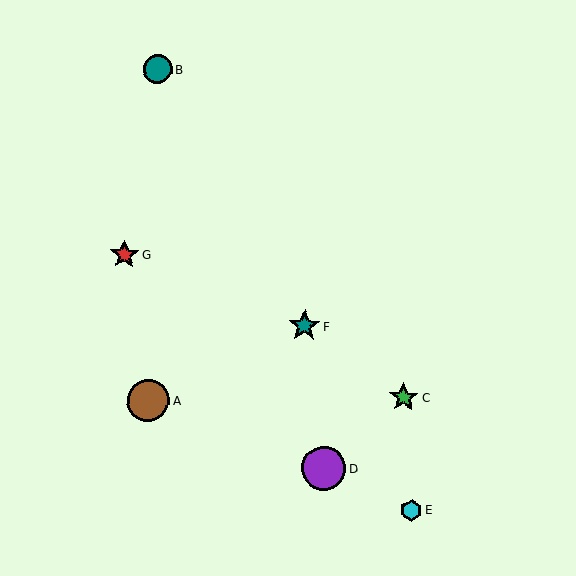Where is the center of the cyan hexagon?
The center of the cyan hexagon is at (412, 510).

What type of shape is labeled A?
Shape A is a brown circle.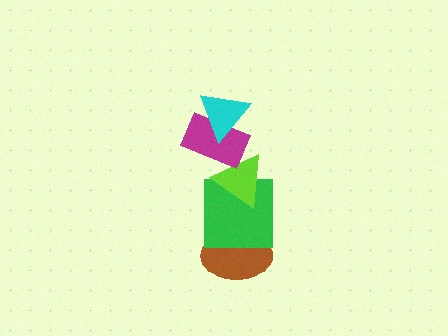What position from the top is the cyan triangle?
The cyan triangle is 1st from the top.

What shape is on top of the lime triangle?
The magenta rectangle is on top of the lime triangle.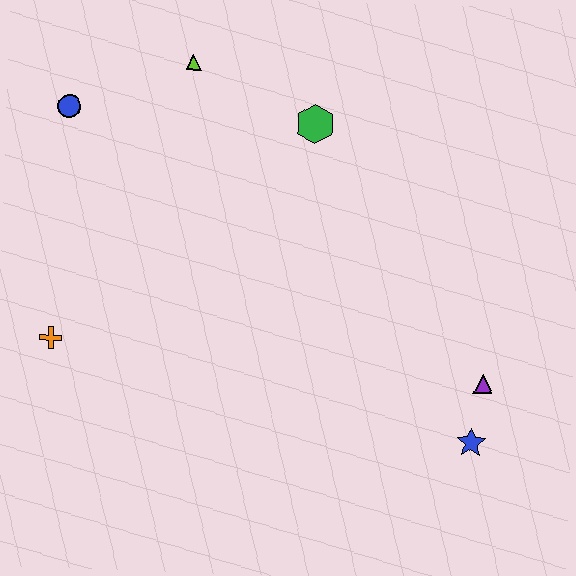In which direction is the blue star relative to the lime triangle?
The blue star is below the lime triangle.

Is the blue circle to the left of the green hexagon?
Yes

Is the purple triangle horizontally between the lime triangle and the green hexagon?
No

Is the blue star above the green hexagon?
No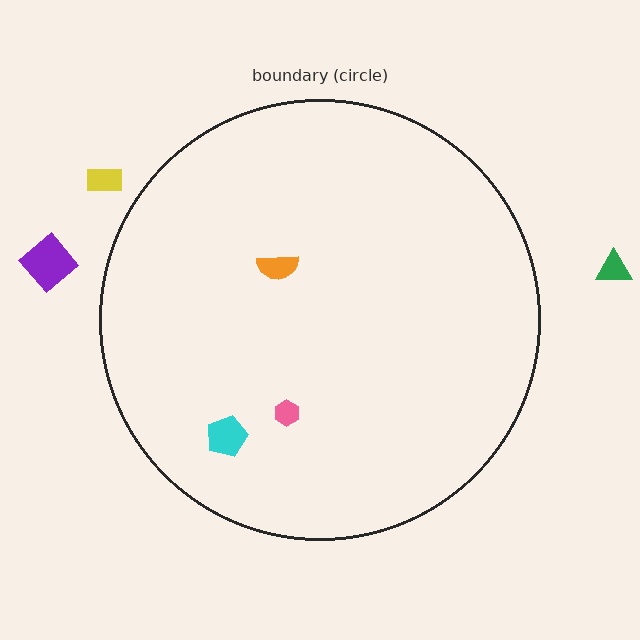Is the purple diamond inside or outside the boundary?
Outside.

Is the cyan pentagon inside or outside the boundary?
Inside.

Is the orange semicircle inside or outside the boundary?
Inside.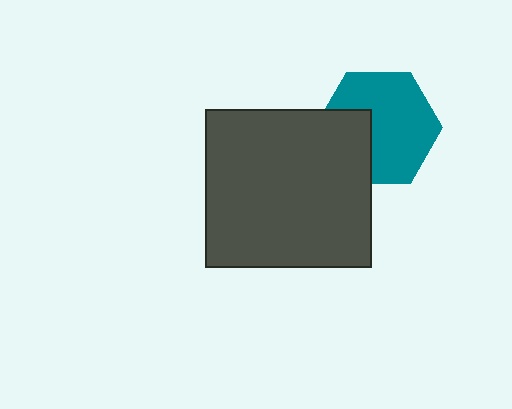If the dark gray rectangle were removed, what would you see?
You would see the complete teal hexagon.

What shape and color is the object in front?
The object in front is a dark gray rectangle.